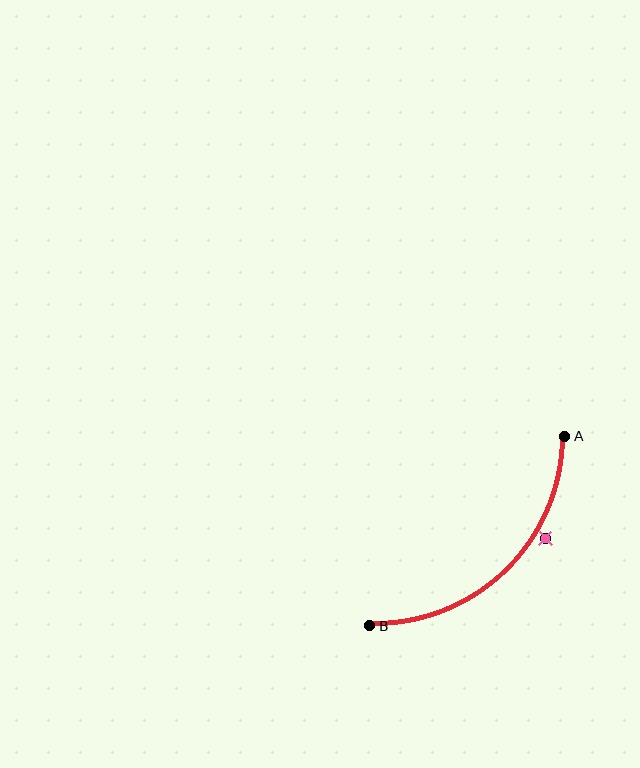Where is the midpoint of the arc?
The arc midpoint is the point on the curve farthest from the straight line joining A and B. It sits below and to the right of that line.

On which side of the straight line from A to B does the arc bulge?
The arc bulges below and to the right of the straight line connecting A and B.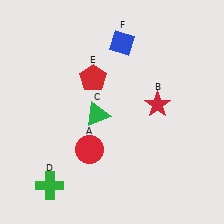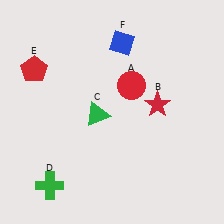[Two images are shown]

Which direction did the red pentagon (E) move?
The red pentagon (E) moved left.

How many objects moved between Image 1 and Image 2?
2 objects moved between the two images.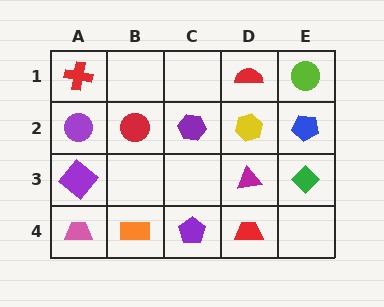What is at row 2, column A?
A purple circle.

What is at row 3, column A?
A purple diamond.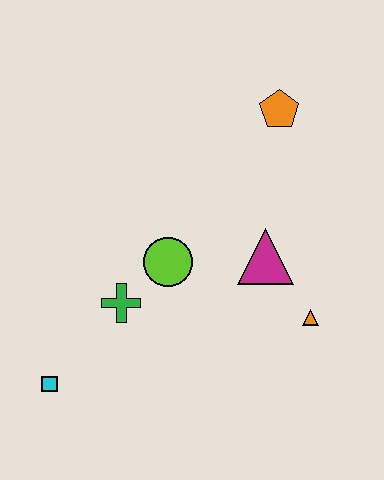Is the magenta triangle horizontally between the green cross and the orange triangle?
Yes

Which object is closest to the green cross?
The lime circle is closest to the green cross.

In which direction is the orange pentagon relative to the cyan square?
The orange pentagon is above the cyan square.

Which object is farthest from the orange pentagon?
The cyan square is farthest from the orange pentagon.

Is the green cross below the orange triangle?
No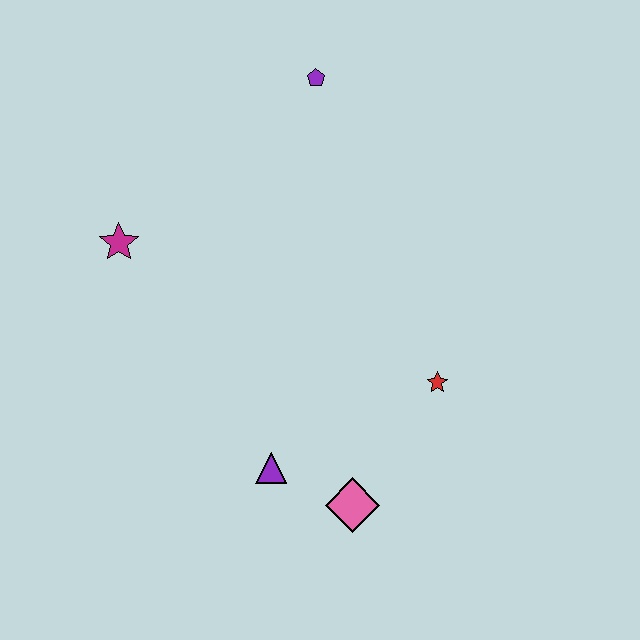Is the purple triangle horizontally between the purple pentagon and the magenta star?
Yes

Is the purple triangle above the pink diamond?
Yes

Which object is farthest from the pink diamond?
The purple pentagon is farthest from the pink diamond.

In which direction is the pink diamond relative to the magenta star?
The pink diamond is below the magenta star.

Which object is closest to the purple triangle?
The pink diamond is closest to the purple triangle.